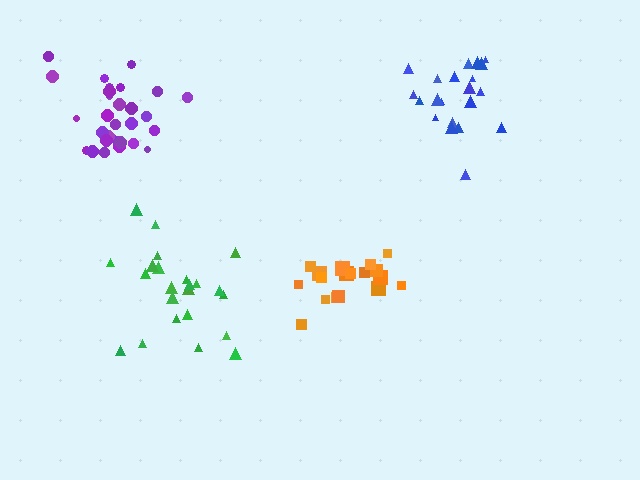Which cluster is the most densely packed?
Purple.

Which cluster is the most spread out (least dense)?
Green.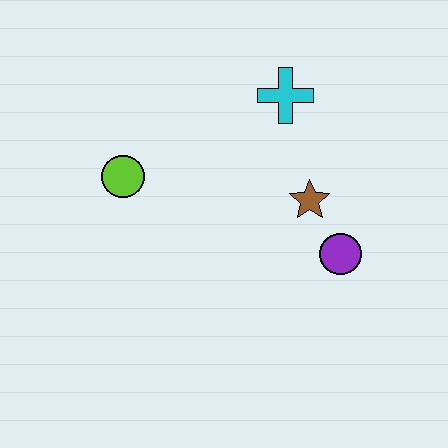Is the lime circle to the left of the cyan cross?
Yes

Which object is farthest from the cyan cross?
The lime circle is farthest from the cyan cross.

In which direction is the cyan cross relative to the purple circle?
The cyan cross is above the purple circle.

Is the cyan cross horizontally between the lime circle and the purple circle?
Yes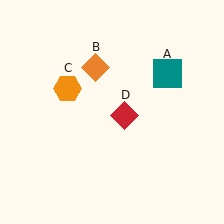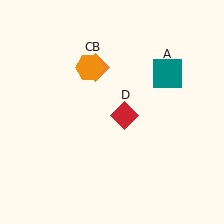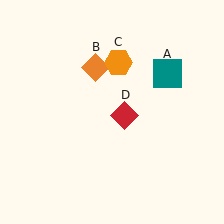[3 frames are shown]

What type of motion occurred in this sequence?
The orange hexagon (object C) rotated clockwise around the center of the scene.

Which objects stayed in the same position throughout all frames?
Teal square (object A) and orange diamond (object B) and red diamond (object D) remained stationary.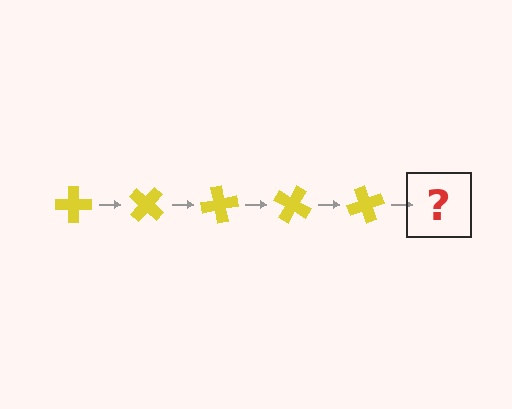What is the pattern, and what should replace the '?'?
The pattern is that the cross rotates 40 degrees each step. The '?' should be a yellow cross rotated 200 degrees.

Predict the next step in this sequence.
The next step is a yellow cross rotated 200 degrees.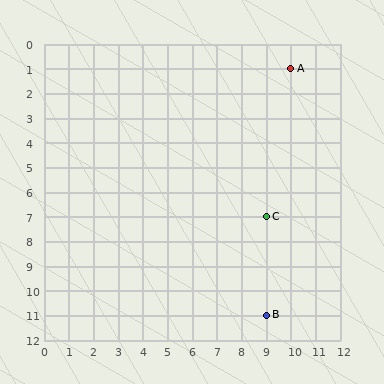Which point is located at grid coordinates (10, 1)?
Point A is at (10, 1).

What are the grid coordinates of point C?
Point C is at grid coordinates (9, 7).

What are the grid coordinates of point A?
Point A is at grid coordinates (10, 1).